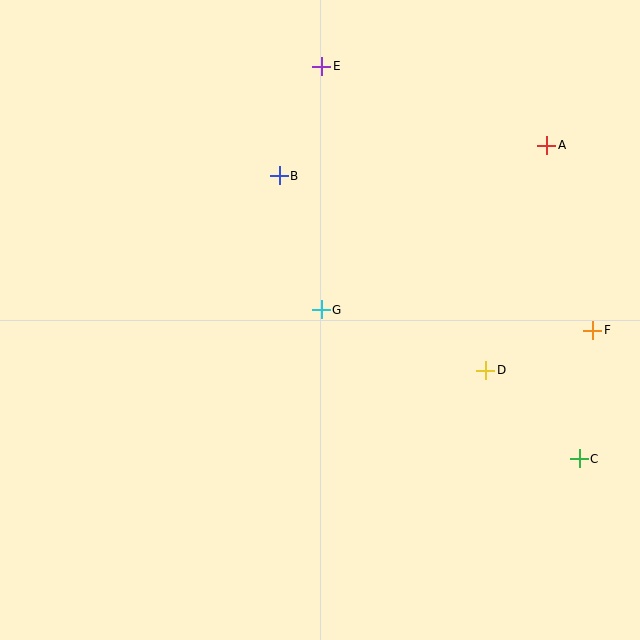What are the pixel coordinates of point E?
Point E is at (322, 66).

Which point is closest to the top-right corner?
Point A is closest to the top-right corner.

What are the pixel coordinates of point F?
Point F is at (593, 330).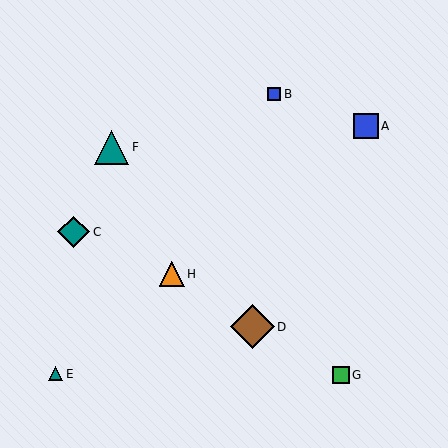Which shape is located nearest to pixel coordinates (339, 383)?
The green square (labeled G) at (341, 375) is nearest to that location.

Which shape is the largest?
The brown diamond (labeled D) is the largest.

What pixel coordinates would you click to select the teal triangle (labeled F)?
Click at (112, 147) to select the teal triangle F.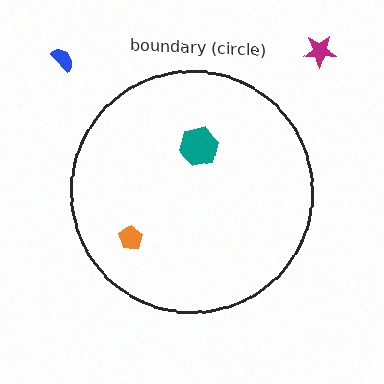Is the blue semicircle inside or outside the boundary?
Outside.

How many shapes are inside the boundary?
2 inside, 2 outside.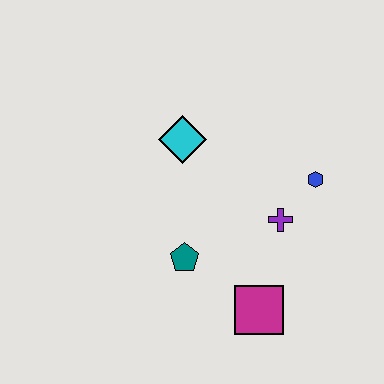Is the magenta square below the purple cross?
Yes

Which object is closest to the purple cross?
The blue hexagon is closest to the purple cross.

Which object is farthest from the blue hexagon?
The teal pentagon is farthest from the blue hexagon.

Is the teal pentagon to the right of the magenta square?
No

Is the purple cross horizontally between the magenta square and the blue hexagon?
Yes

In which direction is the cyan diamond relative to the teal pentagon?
The cyan diamond is above the teal pentagon.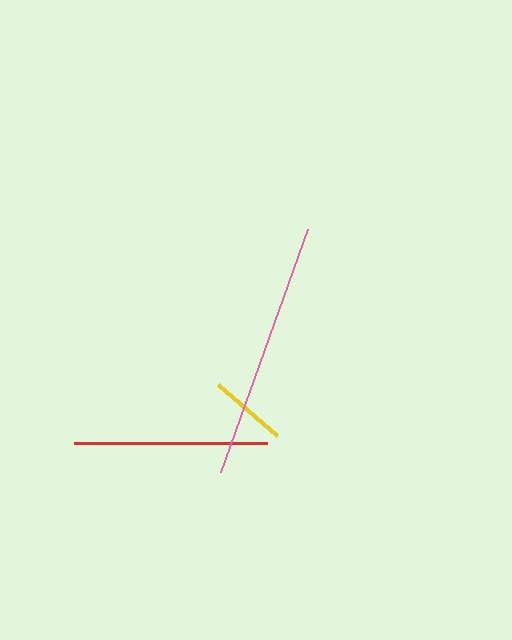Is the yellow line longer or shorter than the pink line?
The pink line is longer than the yellow line.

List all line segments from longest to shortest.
From longest to shortest: pink, red, yellow.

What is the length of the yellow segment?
The yellow segment is approximately 78 pixels long.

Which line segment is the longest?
The pink line is the longest at approximately 259 pixels.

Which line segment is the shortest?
The yellow line is the shortest at approximately 78 pixels.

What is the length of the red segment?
The red segment is approximately 192 pixels long.